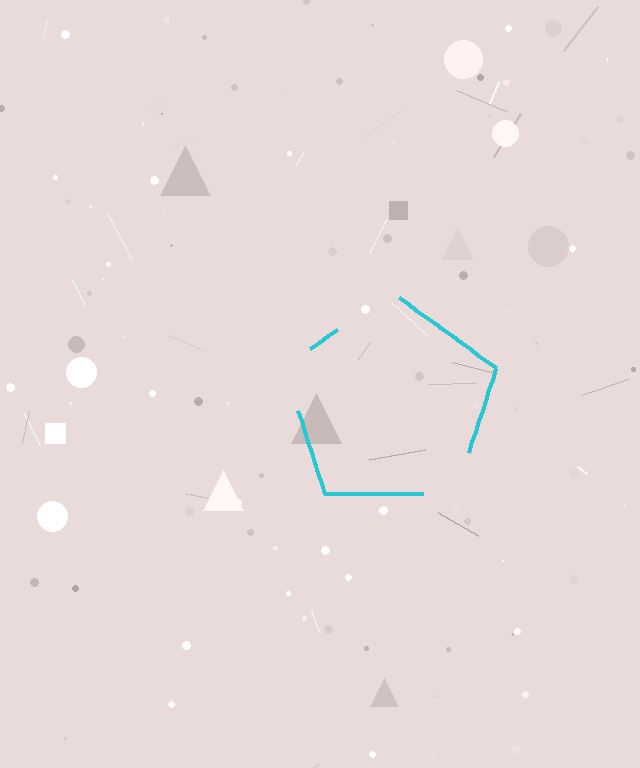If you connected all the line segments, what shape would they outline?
They would outline a pentagon.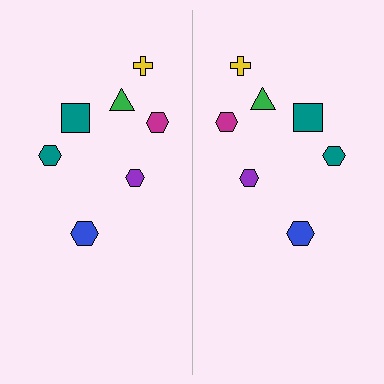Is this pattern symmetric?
Yes, this pattern has bilateral (reflection) symmetry.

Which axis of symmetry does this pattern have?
The pattern has a vertical axis of symmetry running through the center of the image.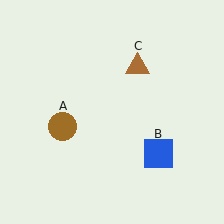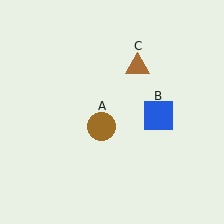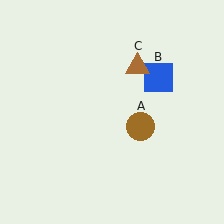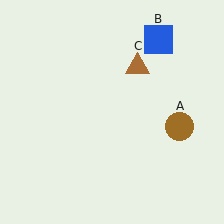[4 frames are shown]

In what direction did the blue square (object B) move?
The blue square (object B) moved up.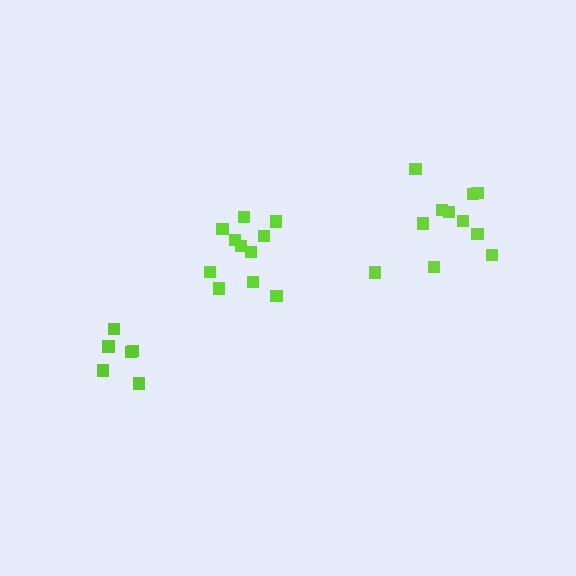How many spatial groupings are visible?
There are 3 spatial groupings.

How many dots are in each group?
Group 1: 11 dots, Group 2: 11 dots, Group 3: 6 dots (28 total).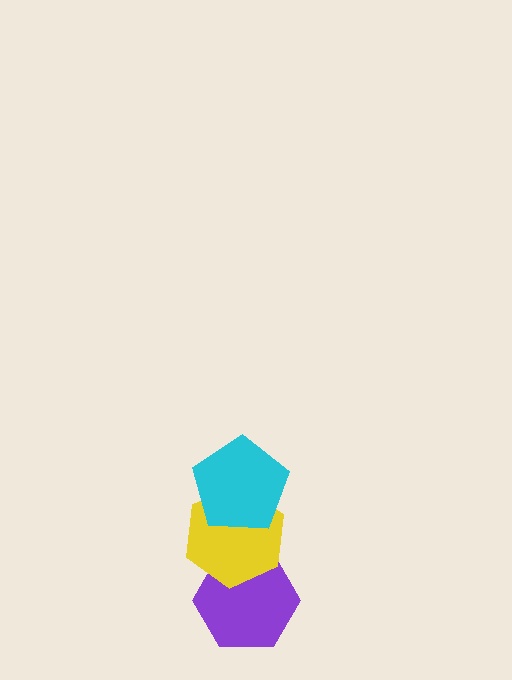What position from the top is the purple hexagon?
The purple hexagon is 3rd from the top.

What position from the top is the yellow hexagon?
The yellow hexagon is 2nd from the top.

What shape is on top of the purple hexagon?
The yellow hexagon is on top of the purple hexagon.